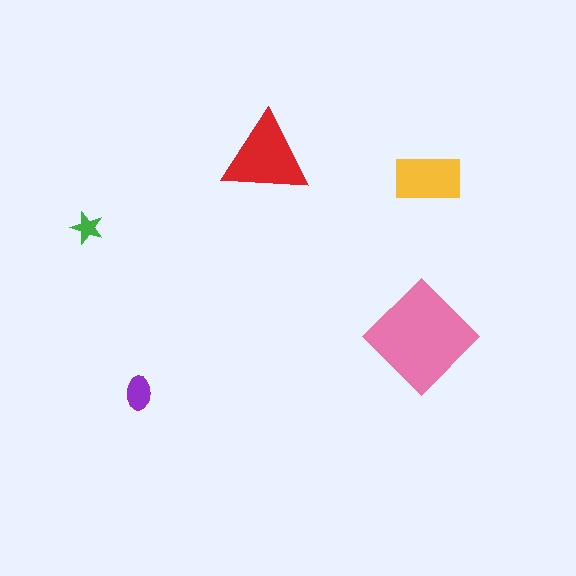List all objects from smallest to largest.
The green star, the purple ellipse, the yellow rectangle, the red triangle, the pink diamond.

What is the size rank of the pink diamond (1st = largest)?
1st.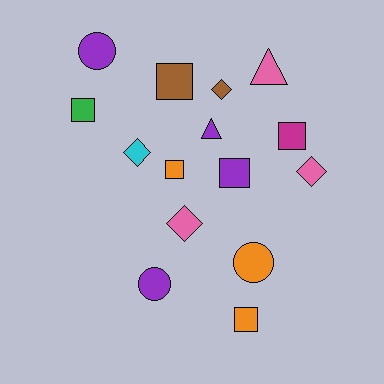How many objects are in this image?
There are 15 objects.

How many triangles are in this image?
There are 2 triangles.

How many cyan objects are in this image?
There is 1 cyan object.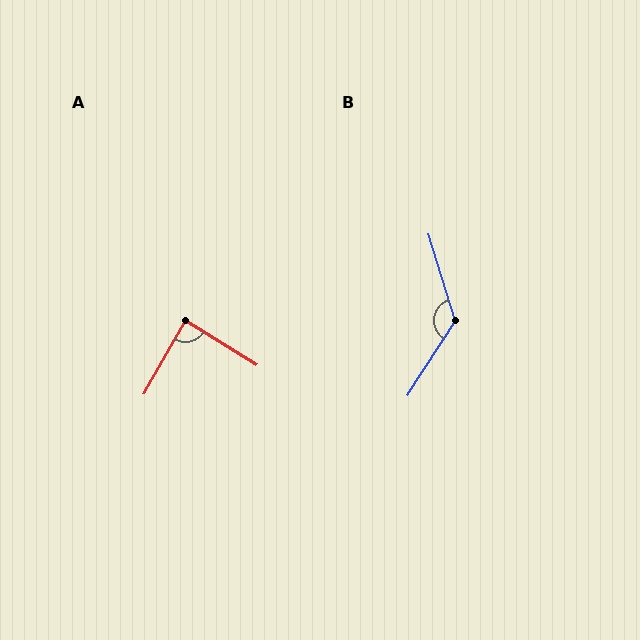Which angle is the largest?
B, at approximately 130 degrees.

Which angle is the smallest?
A, at approximately 88 degrees.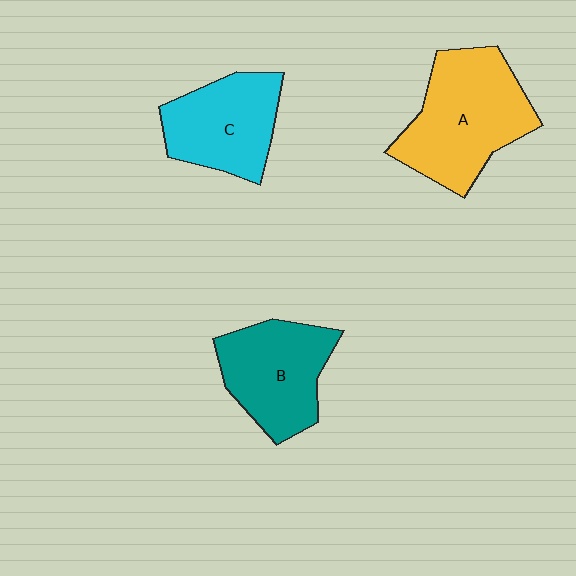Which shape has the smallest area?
Shape C (cyan).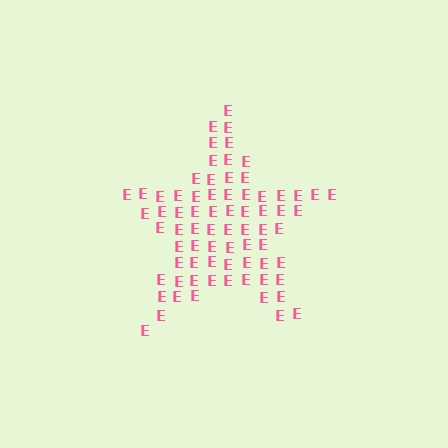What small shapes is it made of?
It is made of small letter E's.